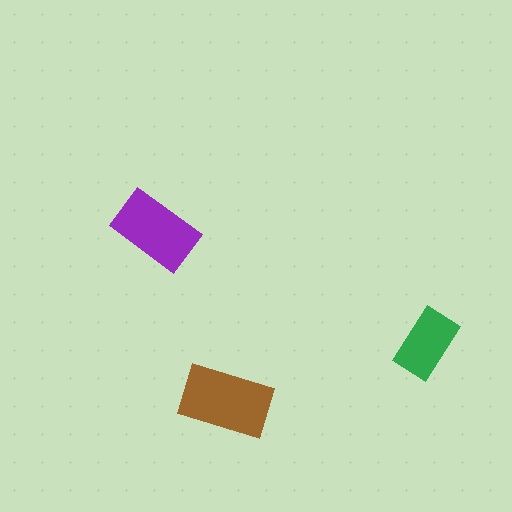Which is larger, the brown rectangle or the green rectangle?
The brown one.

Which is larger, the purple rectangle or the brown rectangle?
The brown one.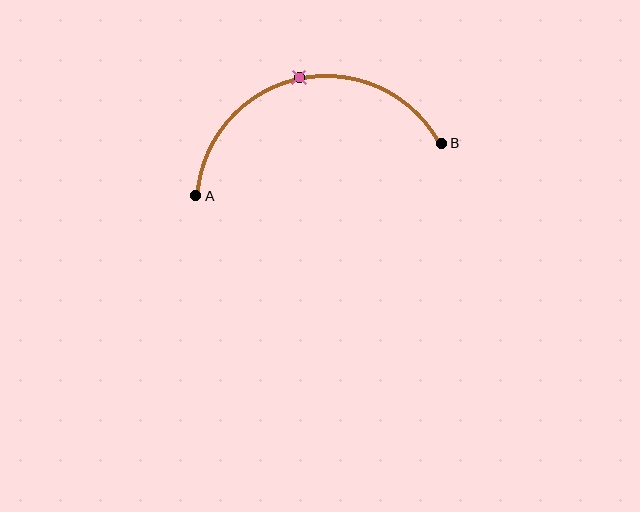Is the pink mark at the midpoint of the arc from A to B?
Yes. The pink mark lies on the arc at equal arc-length from both A and B — it is the arc midpoint.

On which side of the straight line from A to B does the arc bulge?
The arc bulges above the straight line connecting A and B.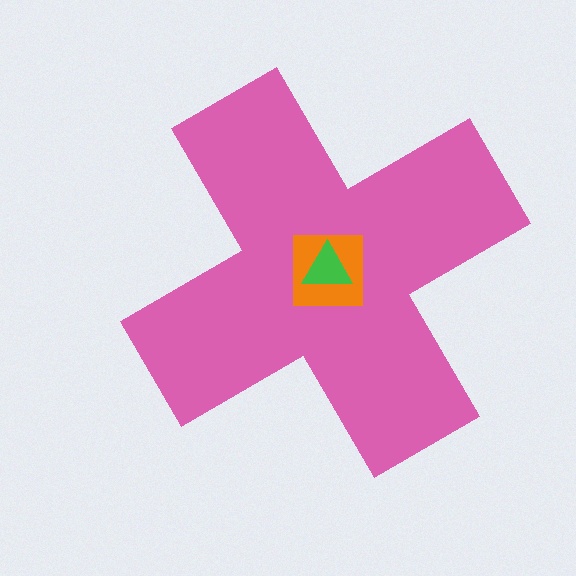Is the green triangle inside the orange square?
Yes.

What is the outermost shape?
The pink cross.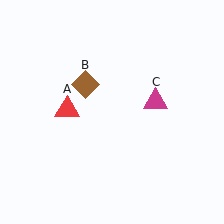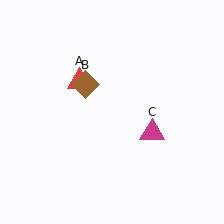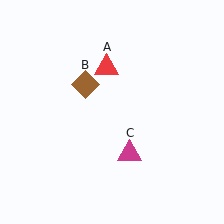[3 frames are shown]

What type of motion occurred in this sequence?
The red triangle (object A), magenta triangle (object C) rotated clockwise around the center of the scene.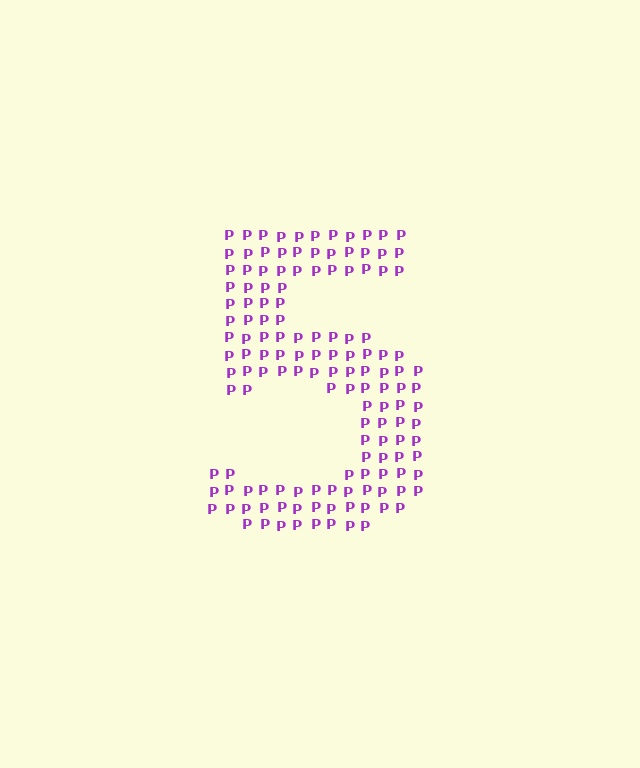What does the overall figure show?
The overall figure shows the digit 5.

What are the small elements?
The small elements are letter P's.